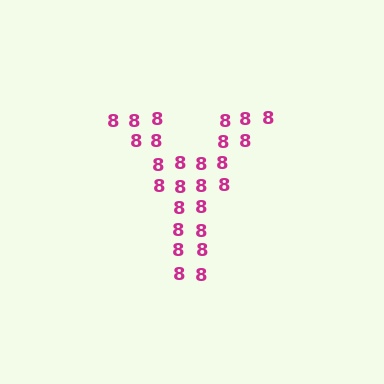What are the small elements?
The small elements are digit 8's.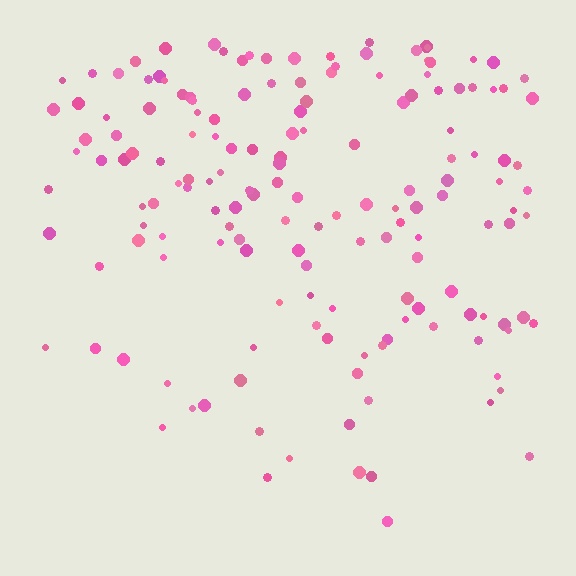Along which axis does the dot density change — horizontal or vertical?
Vertical.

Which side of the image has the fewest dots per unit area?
The bottom.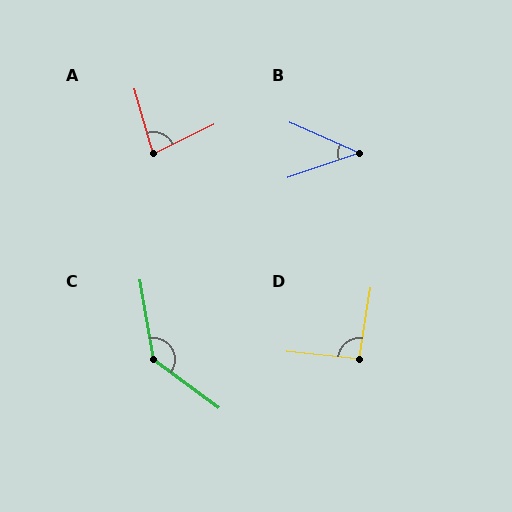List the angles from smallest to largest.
B (43°), A (80°), D (94°), C (136°).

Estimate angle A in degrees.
Approximately 80 degrees.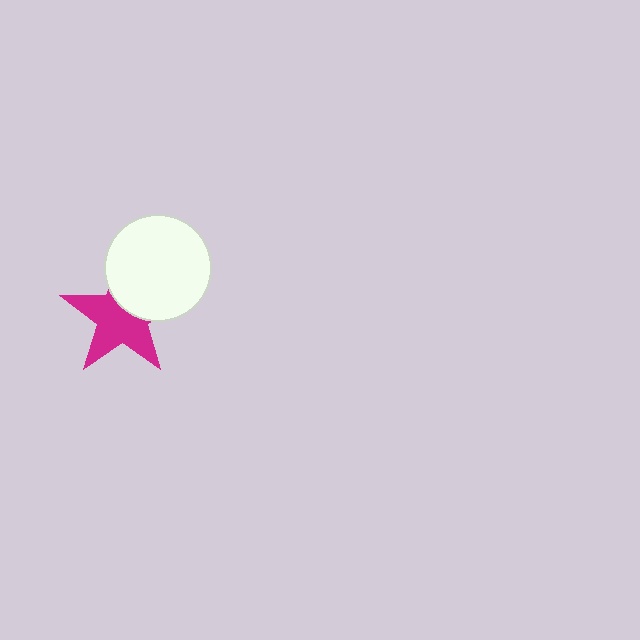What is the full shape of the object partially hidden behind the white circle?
The partially hidden object is a magenta star.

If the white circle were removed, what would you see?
You would see the complete magenta star.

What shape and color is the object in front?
The object in front is a white circle.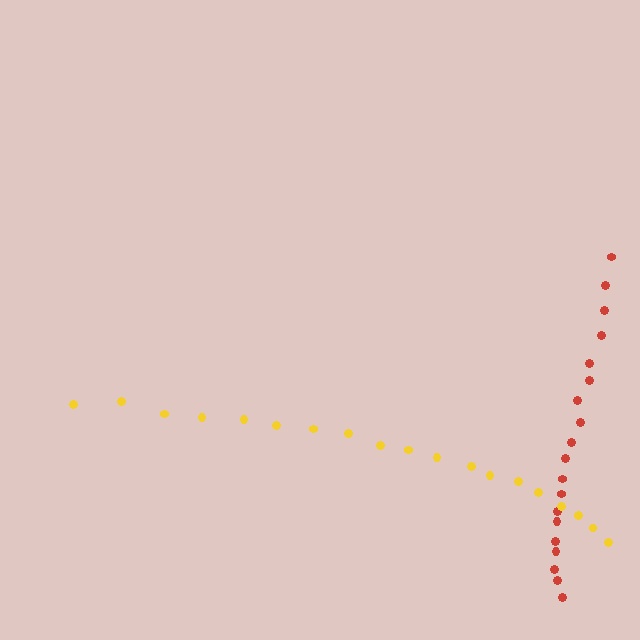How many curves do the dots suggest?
There are 2 distinct paths.